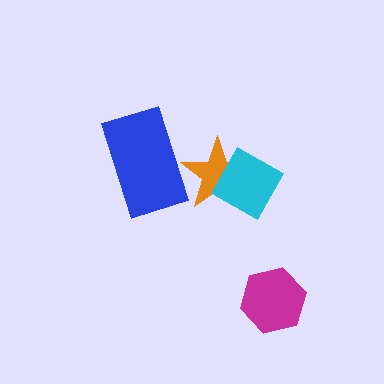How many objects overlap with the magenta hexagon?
0 objects overlap with the magenta hexagon.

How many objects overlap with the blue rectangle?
1 object overlaps with the blue rectangle.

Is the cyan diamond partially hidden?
No, no other shape covers it.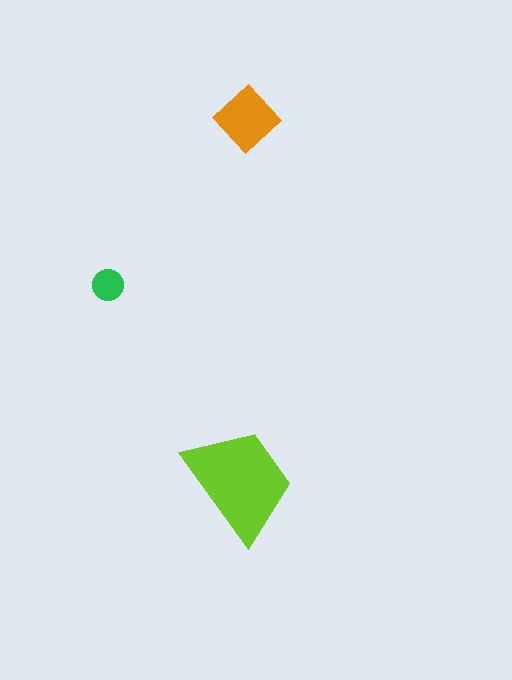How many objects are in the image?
There are 3 objects in the image.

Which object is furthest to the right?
The orange diamond is rightmost.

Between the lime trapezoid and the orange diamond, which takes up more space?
The lime trapezoid.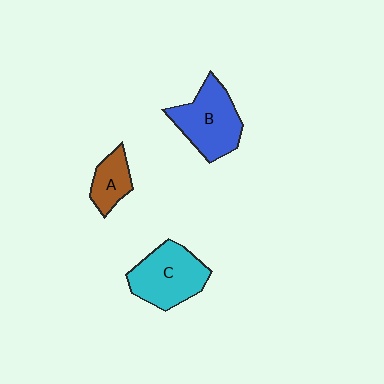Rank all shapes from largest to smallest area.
From largest to smallest: B (blue), C (cyan), A (brown).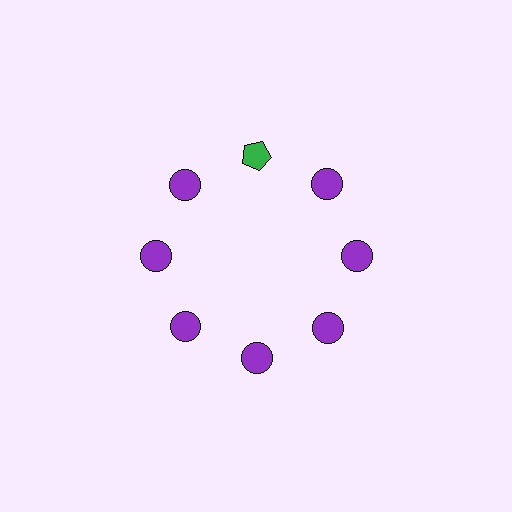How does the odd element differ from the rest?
It differs in both color (green instead of purple) and shape (pentagon instead of circle).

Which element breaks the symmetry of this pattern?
The green pentagon at roughly the 12 o'clock position breaks the symmetry. All other shapes are purple circles.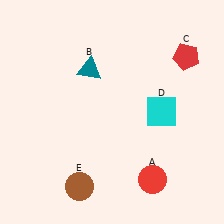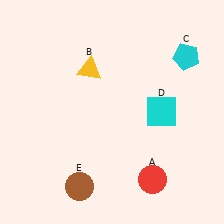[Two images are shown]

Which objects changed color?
B changed from teal to yellow. C changed from red to cyan.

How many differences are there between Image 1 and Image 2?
There are 2 differences between the two images.